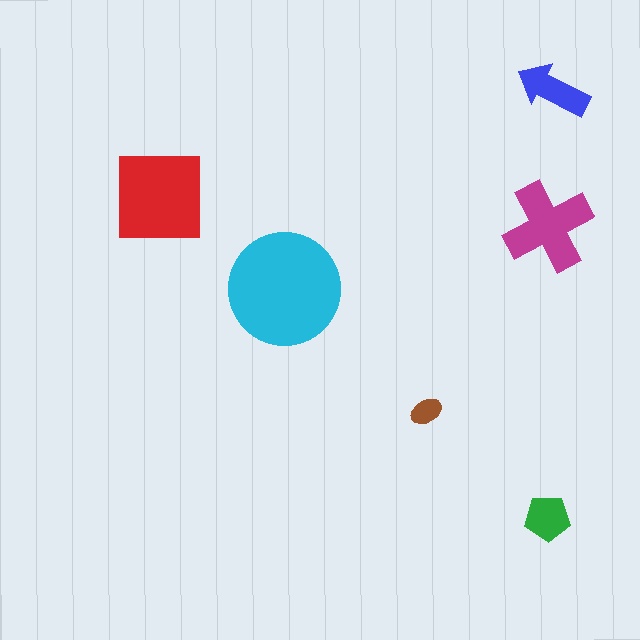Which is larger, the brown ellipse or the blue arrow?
The blue arrow.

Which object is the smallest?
The brown ellipse.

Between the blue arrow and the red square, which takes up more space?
The red square.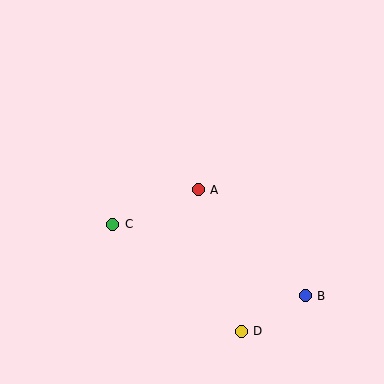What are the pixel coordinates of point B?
Point B is at (305, 296).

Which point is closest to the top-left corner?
Point C is closest to the top-left corner.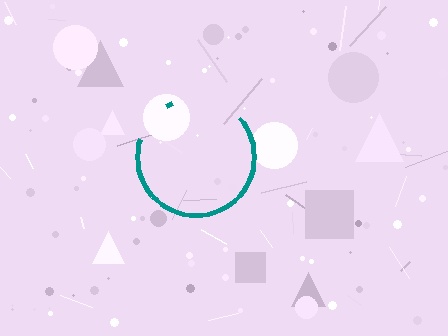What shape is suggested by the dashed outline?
The dashed outline suggests a circle.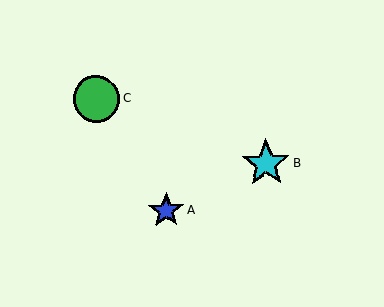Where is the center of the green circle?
The center of the green circle is at (96, 99).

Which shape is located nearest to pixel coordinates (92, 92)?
The green circle (labeled C) at (96, 99) is nearest to that location.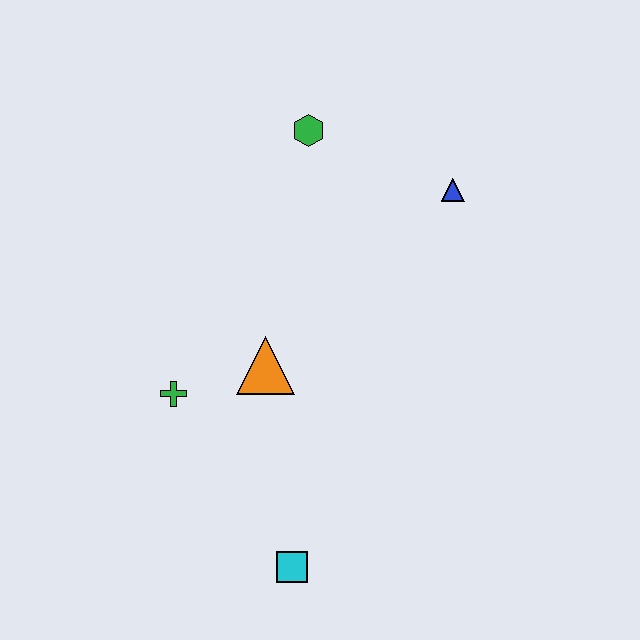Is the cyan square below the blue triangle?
Yes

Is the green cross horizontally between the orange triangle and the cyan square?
No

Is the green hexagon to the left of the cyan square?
No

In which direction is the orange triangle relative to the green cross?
The orange triangle is to the right of the green cross.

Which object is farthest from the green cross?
The blue triangle is farthest from the green cross.